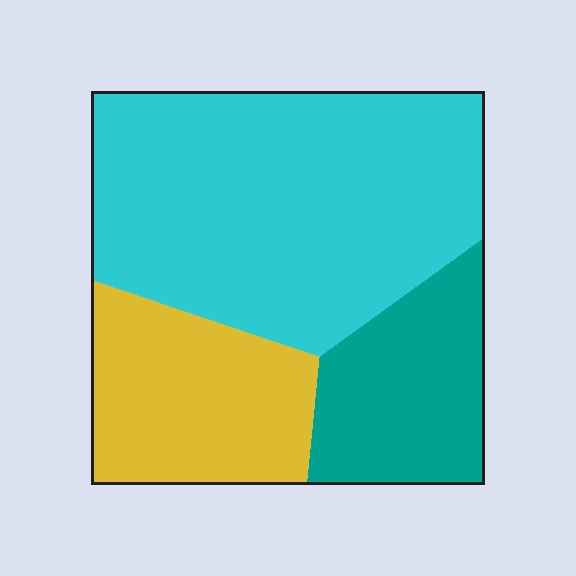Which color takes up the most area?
Cyan, at roughly 55%.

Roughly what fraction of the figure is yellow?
Yellow takes up less than a quarter of the figure.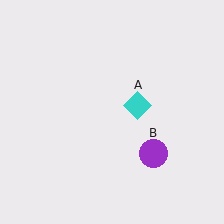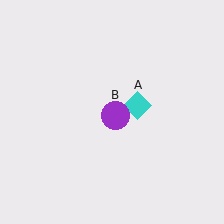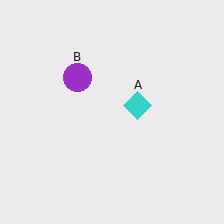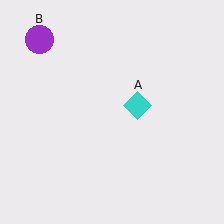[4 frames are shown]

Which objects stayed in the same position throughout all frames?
Cyan diamond (object A) remained stationary.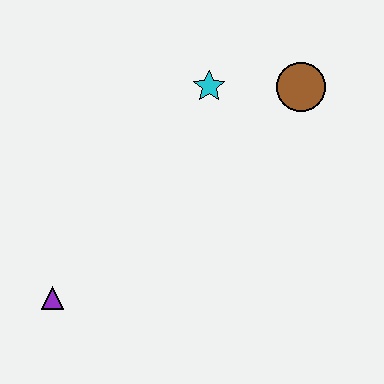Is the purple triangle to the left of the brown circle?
Yes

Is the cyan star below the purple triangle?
No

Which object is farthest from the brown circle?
The purple triangle is farthest from the brown circle.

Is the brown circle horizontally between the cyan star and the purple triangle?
No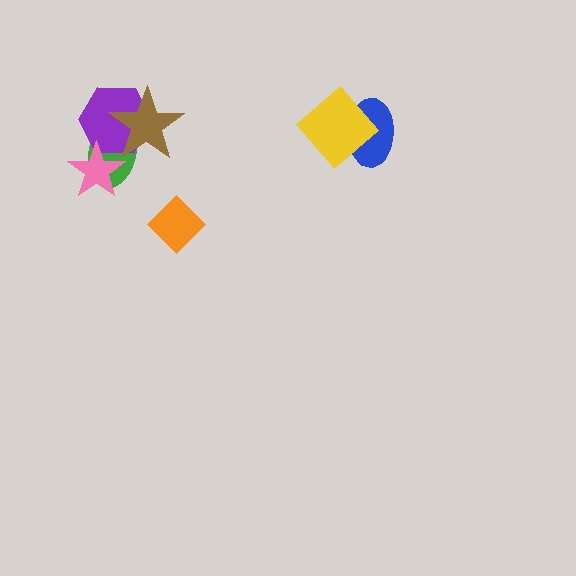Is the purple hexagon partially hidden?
Yes, it is partially covered by another shape.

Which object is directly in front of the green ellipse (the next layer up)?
The purple hexagon is directly in front of the green ellipse.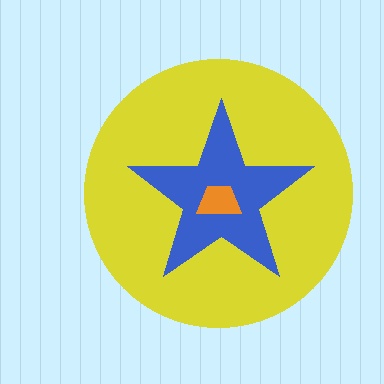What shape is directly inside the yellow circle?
The blue star.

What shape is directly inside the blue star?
The orange trapezoid.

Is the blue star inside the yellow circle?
Yes.